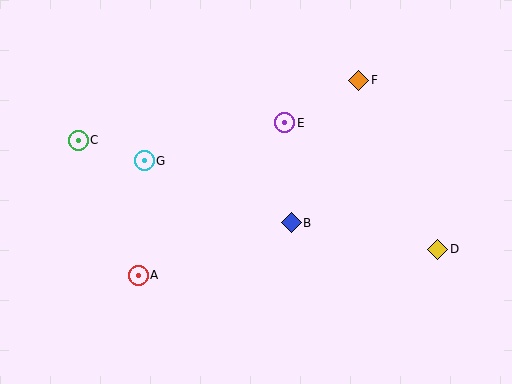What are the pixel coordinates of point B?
Point B is at (291, 223).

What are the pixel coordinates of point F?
Point F is at (359, 80).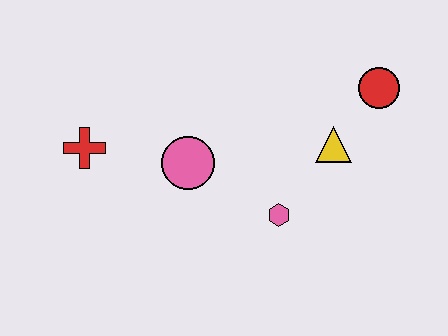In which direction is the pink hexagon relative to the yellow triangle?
The pink hexagon is below the yellow triangle.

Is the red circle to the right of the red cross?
Yes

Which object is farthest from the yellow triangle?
The red cross is farthest from the yellow triangle.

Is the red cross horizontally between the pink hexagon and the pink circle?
No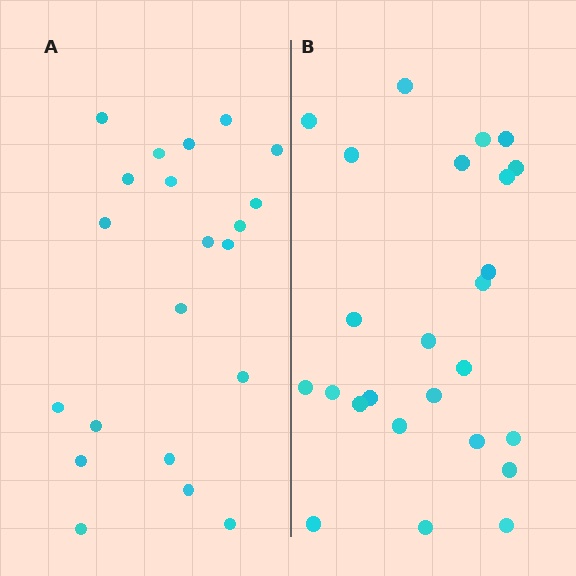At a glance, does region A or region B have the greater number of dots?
Region B (the right region) has more dots.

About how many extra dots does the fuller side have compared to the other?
Region B has about 4 more dots than region A.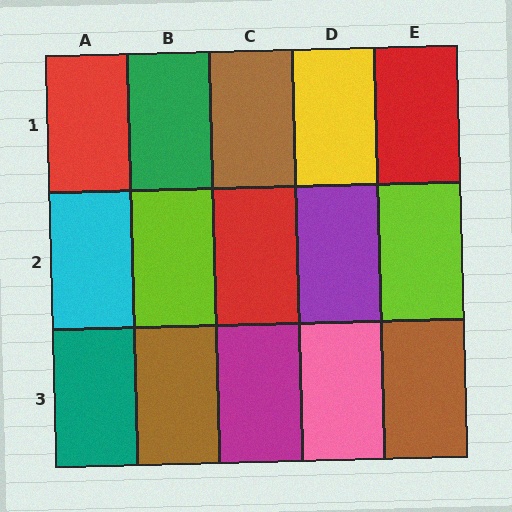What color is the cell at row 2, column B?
Lime.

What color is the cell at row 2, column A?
Cyan.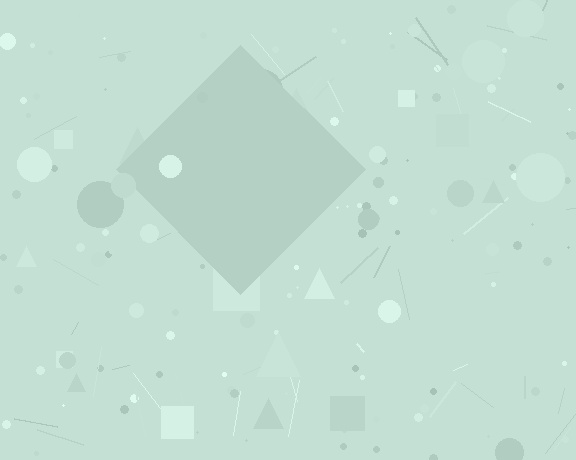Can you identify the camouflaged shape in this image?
The camouflaged shape is a diamond.